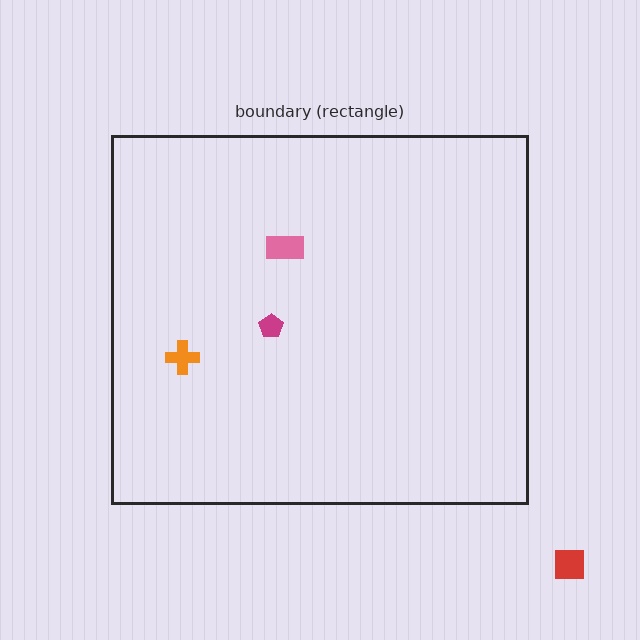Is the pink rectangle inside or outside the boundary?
Inside.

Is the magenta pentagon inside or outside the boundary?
Inside.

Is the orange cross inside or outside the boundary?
Inside.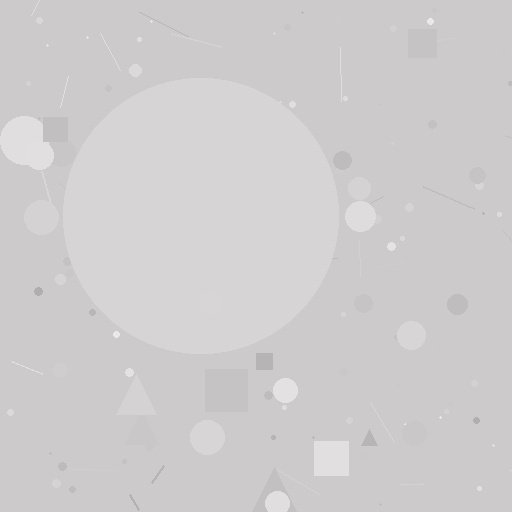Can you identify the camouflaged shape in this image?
The camouflaged shape is a circle.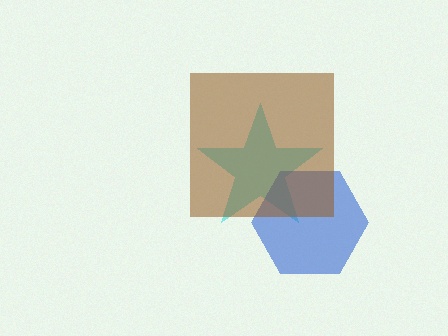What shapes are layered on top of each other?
The layered shapes are: a cyan star, a blue hexagon, a brown square.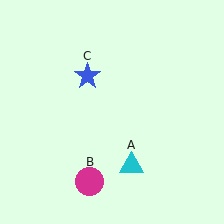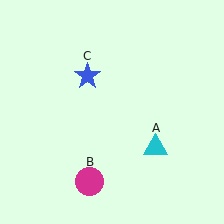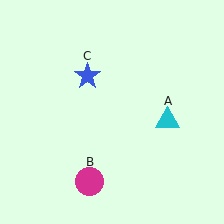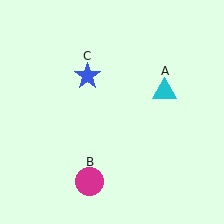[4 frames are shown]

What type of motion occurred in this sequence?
The cyan triangle (object A) rotated counterclockwise around the center of the scene.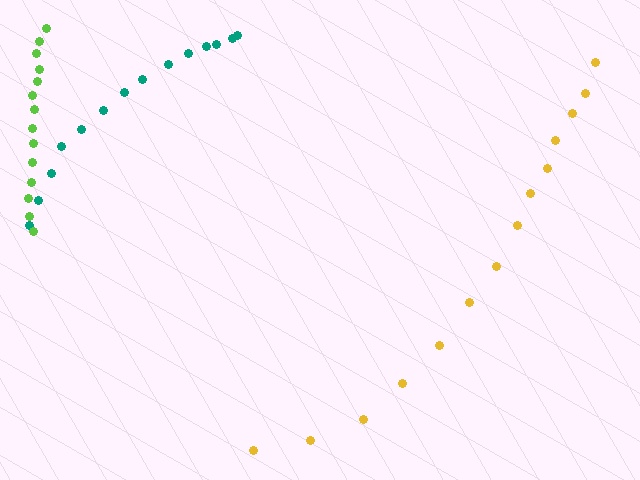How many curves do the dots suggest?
There are 3 distinct paths.